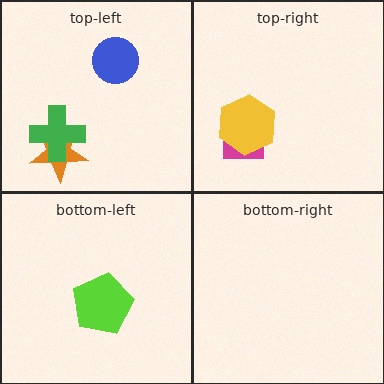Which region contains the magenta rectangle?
The top-right region.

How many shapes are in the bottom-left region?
1.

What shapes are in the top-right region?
The magenta rectangle, the yellow hexagon.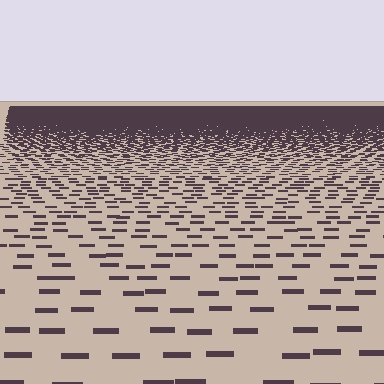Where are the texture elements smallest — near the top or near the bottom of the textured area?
Near the top.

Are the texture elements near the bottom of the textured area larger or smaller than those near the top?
Larger. Near the bottom, elements are closer to the viewer and appear at a bigger on-screen size.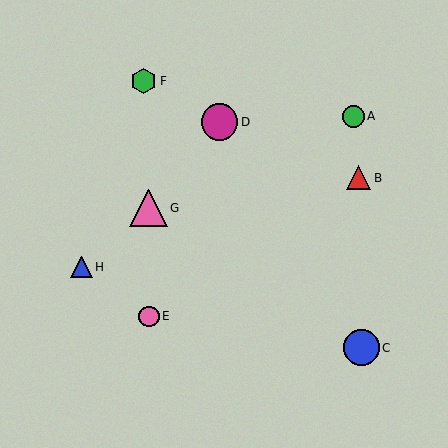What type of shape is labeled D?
Shape D is a magenta circle.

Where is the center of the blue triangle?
The center of the blue triangle is at (81, 267).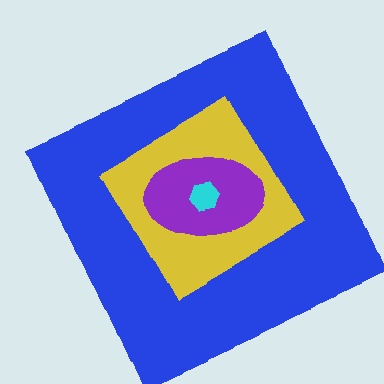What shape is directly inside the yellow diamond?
The purple ellipse.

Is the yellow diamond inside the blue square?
Yes.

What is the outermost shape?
The blue square.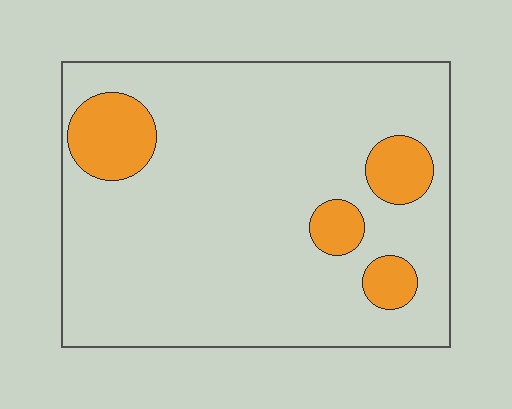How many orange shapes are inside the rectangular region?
4.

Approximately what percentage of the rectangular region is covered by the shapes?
Approximately 15%.